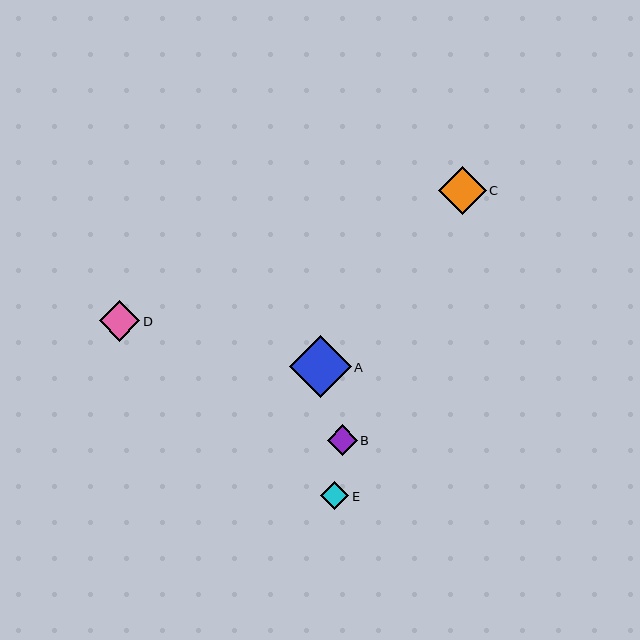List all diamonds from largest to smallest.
From largest to smallest: A, C, D, B, E.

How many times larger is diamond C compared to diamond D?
Diamond C is approximately 1.2 times the size of diamond D.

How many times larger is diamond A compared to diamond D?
Diamond A is approximately 1.5 times the size of diamond D.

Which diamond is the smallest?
Diamond E is the smallest with a size of approximately 28 pixels.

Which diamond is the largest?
Diamond A is the largest with a size of approximately 62 pixels.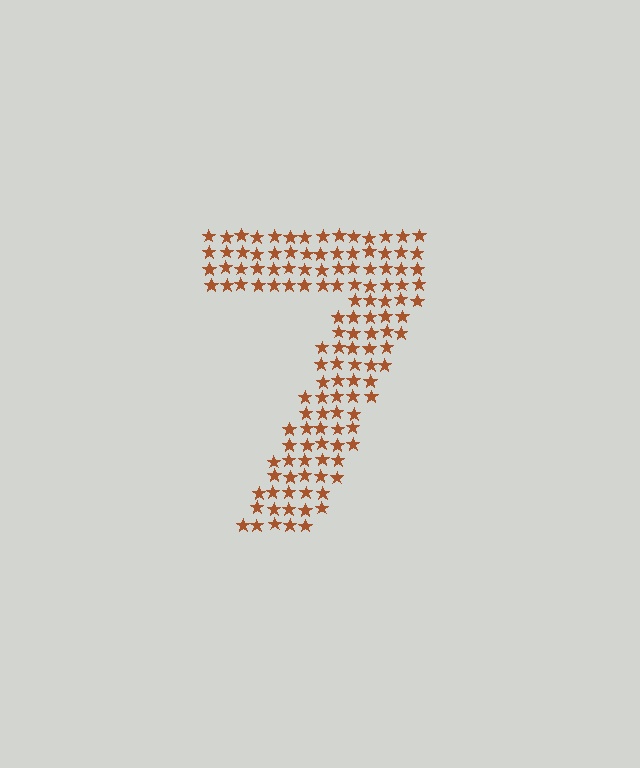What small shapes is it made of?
It is made of small stars.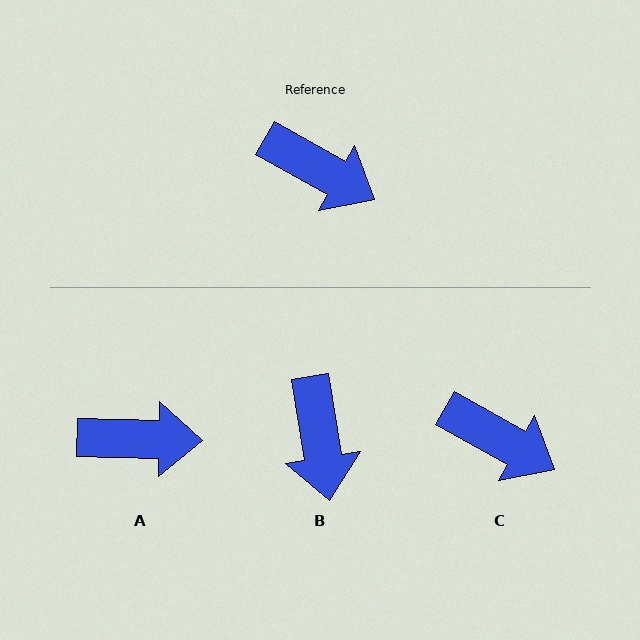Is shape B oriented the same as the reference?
No, it is off by about 52 degrees.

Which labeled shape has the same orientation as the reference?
C.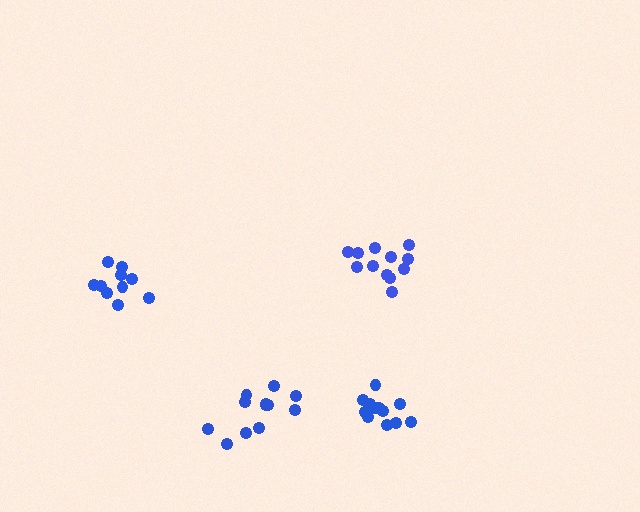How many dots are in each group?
Group 1: 12 dots, Group 2: 10 dots, Group 3: 12 dots, Group 4: 12 dots (46 total).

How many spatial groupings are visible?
There are 4 spatial groupings.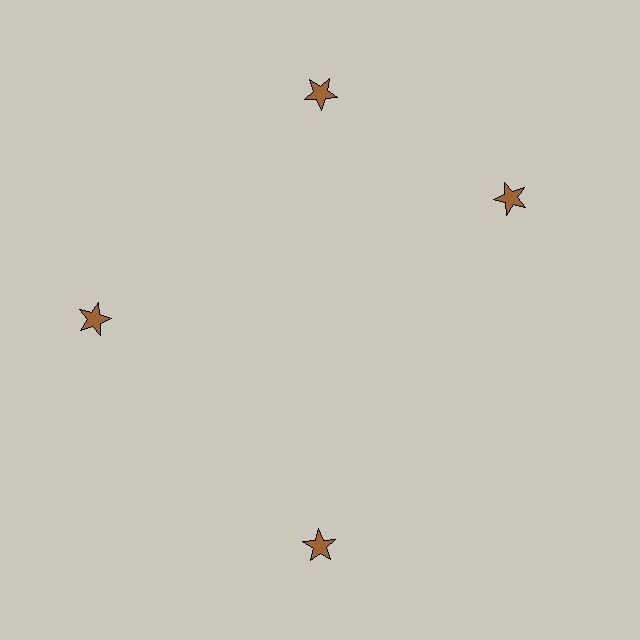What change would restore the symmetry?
The symmetry would be restored by rotating it back into even spacing with its neighbors so that all 4 stars sit at equal angles and equal distance from the center.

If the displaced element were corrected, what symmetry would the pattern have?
It would have 4-fold rotational symmetry — the pattern would map onto itself every 90 degrees.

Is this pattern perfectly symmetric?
No. The 4 brown stars are arranged in a ring, but one element near the 3 o'clock position is rotated out of alignment along the ring, breaking the 4-fold rotational symmetry.